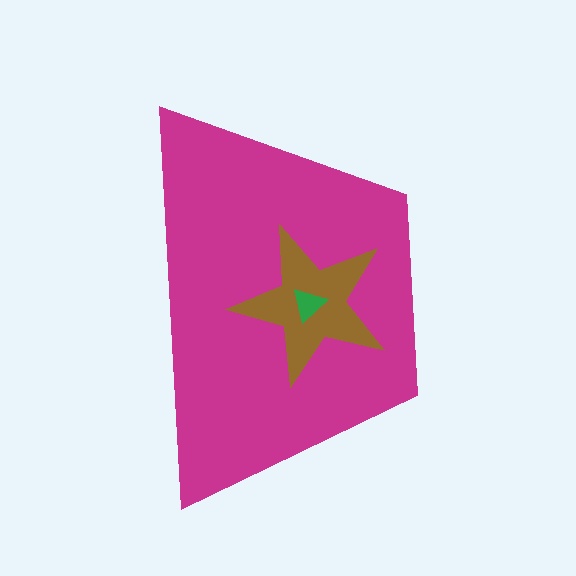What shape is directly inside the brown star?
The green triangle.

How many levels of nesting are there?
3.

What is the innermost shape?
The green triangle.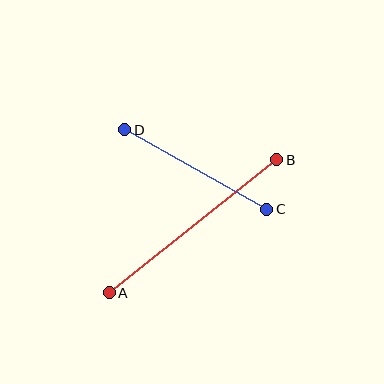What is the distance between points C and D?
The distance is approximately 163 pixels.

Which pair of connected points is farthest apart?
Points A and B are farthest apart.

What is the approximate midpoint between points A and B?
The midpoint is at approximately (193, 226) pixels.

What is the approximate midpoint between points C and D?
The midpoint is at approximately (196, 170) pixels.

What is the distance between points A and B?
The distance is approximately 214 pixels.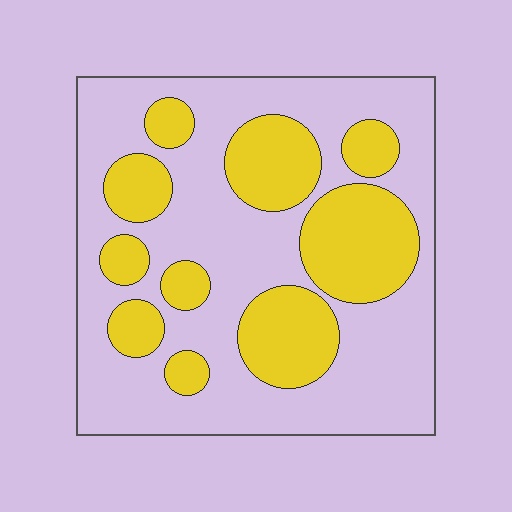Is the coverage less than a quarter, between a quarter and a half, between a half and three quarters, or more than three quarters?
Between a quarter and a half.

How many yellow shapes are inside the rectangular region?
10.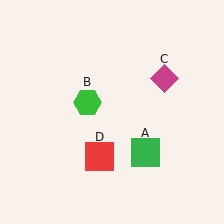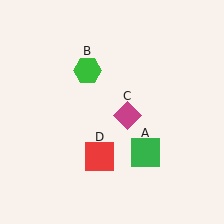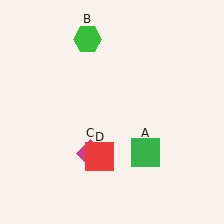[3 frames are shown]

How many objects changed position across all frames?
2 objects changed position: green hexagon (object B), magenta diamond (object C).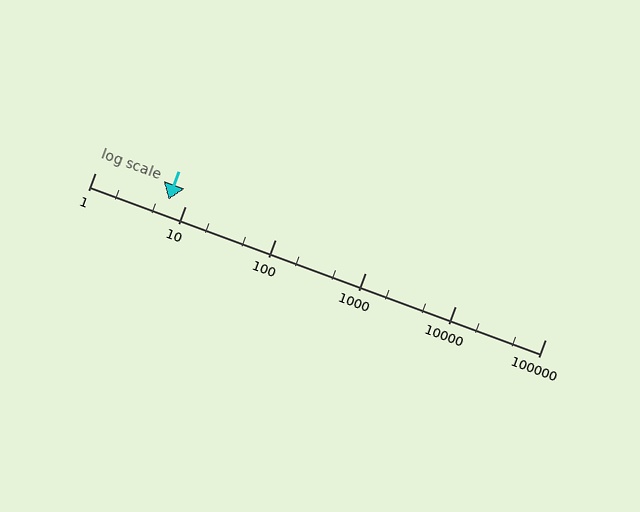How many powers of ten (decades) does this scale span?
The scale spans 5 decades, from 1 to 100000.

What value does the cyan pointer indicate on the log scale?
The pointer indicates approximately 6.6.